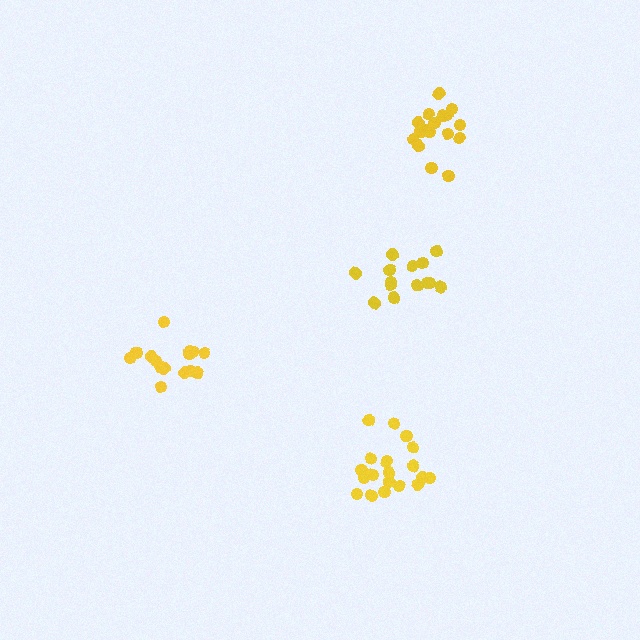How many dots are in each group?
Group 1: 15 dots, Group 2: 19 dots, Group 3: 15 dots, Group 4: 17 dots (66 total).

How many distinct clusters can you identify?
There are 4 distinct clusters.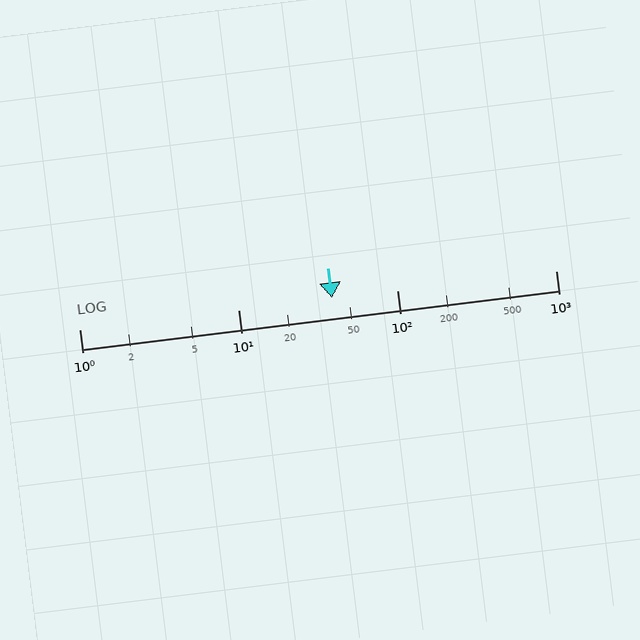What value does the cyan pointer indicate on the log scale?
The pointer indicates approximately 39.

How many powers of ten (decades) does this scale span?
The scale spans 3 decades, from 1 to 1000.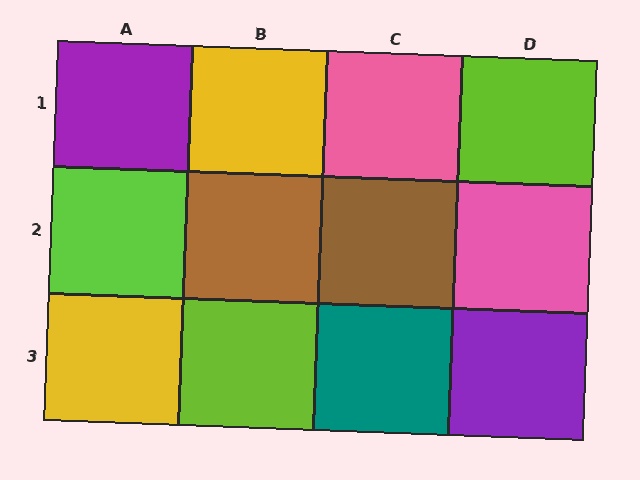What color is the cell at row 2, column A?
Lime.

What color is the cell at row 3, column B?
Lime.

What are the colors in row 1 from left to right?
Purple, yellow, pink, lime.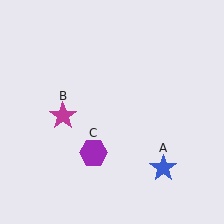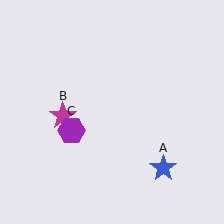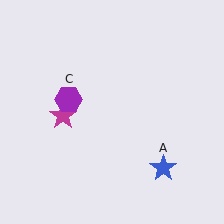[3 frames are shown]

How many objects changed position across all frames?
1 object changed position: purple hexagon (object C).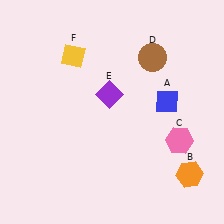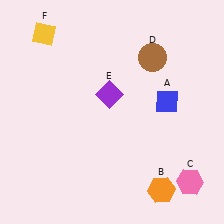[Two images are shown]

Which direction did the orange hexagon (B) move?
The orange hexagon (B) moved left.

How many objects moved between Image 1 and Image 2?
3 objects moved between the two images.